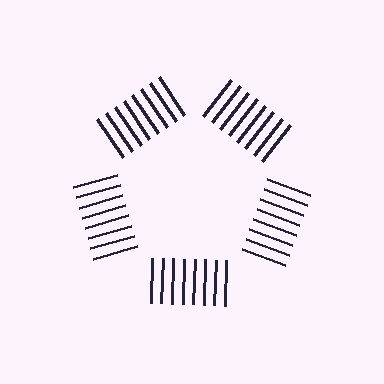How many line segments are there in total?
40 — 8 along each of the 5 edges.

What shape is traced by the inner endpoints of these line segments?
An illusory pentagon — the line segments terminate on its edges but no continuous stroke is drawn.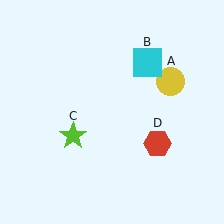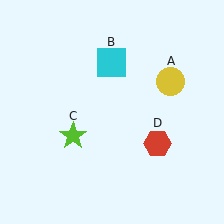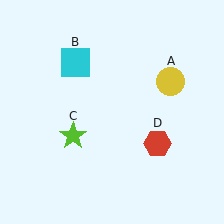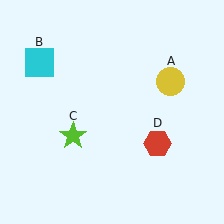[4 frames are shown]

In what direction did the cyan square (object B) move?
The cyan square (object B) moved left.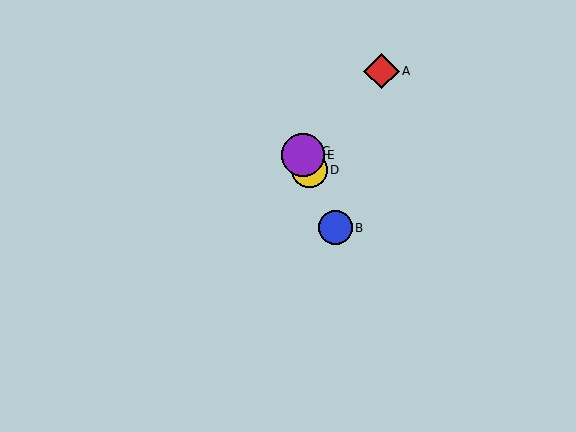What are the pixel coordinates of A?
Object A is at (382, 71).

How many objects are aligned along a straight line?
4 objects (B, C, D, E) are aligned along a straight line.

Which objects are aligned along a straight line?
Objects B, C, D, E are aligned along a straight line.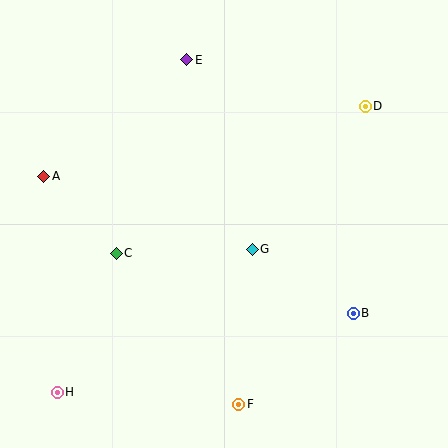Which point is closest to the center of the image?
Point G at (252, 249) is closest to the center.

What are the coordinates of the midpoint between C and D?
The midpoint between C and D is at (241, 180).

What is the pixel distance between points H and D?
The distance between H and D is 420 pixels.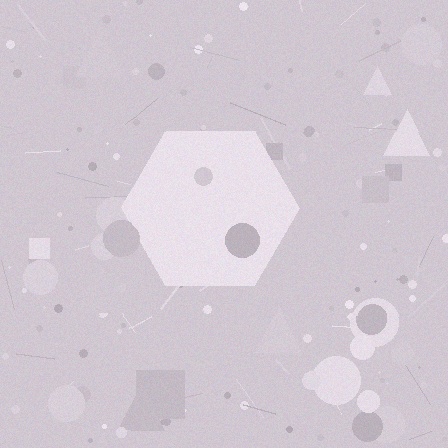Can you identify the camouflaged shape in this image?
The camouflaged shape is a hexagon.